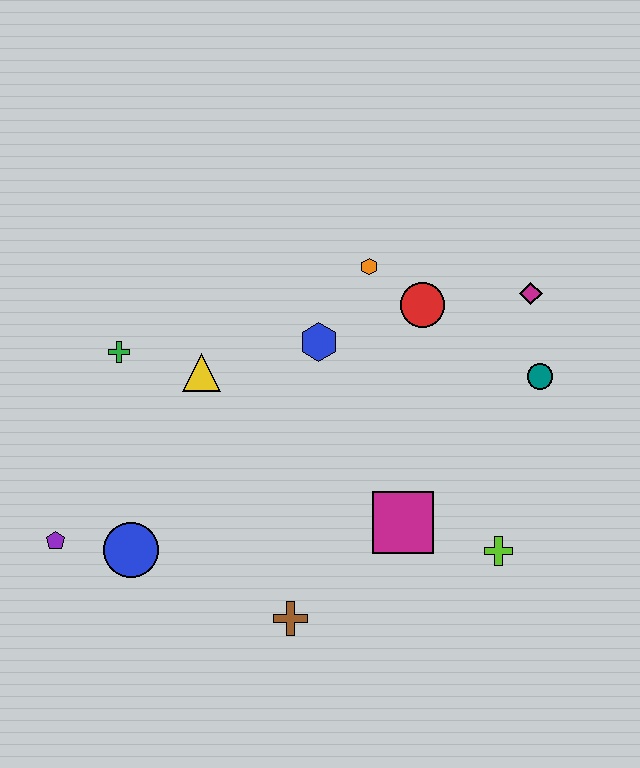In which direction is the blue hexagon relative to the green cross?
The blue hexagon is to the right of the green cross.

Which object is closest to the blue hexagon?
The orange hexagon is closest to the blue hexagon.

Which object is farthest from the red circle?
The purple pentagon is farthest from the red circle.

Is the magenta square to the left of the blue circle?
No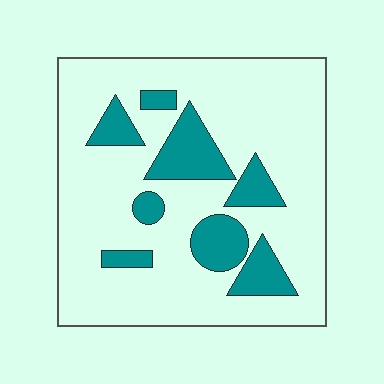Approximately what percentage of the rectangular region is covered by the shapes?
Approximately 20%.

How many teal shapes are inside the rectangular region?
8.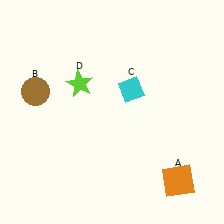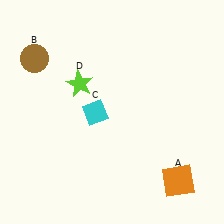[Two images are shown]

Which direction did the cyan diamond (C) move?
The cyan diamond (C) moved left.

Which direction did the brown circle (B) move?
The brown circle (B) moved up.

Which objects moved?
The objects that moved are: the brown circle (B), the cyan diamond (C).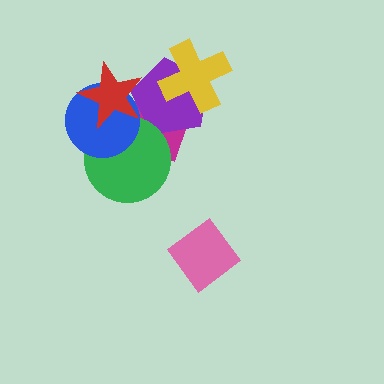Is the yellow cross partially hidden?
No, no other shape covers it.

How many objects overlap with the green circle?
4 objects overlap with the green circle.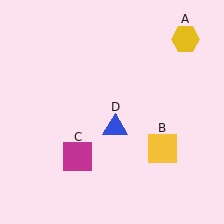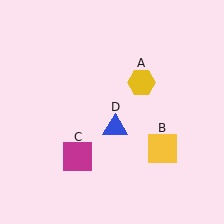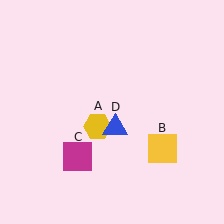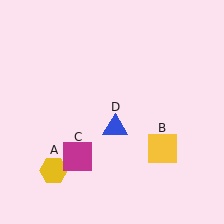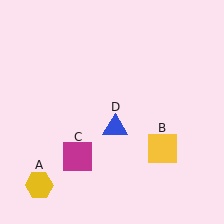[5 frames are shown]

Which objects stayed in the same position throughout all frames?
Yellow square (object B) and magenta square (object C) and blue triangle (object D) remained stationary.